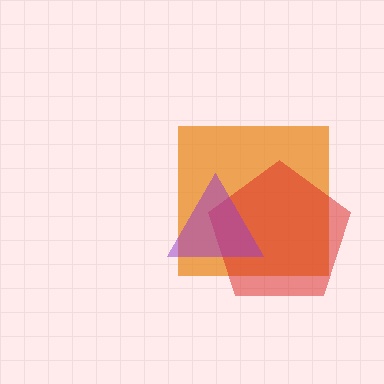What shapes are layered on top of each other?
The layered shapes are: an orange square, a red pentagon, a purple triangle.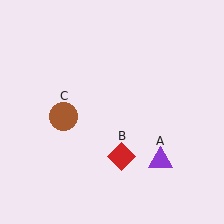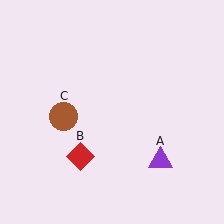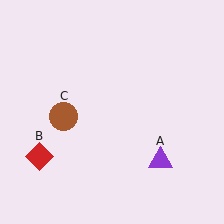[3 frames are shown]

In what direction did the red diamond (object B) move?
The red diamond (object B) moved left.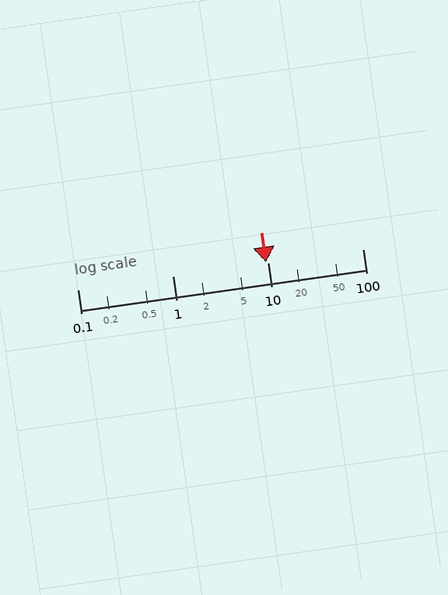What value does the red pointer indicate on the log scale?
The pointer indicates approximately 9.6.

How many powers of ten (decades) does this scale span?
The scale spans 3 decades, from 0.1 to 100.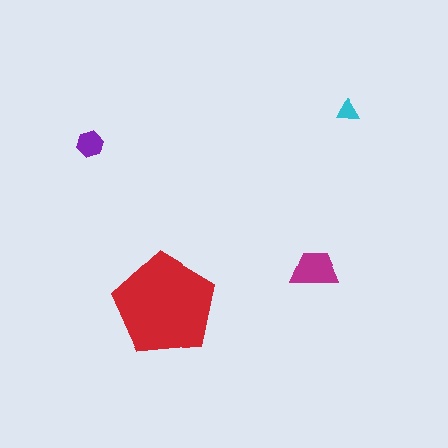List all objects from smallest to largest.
The cyan triangle, the purple hexagon, the magenta trapezoid, the red pentagon.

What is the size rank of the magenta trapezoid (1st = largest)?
2nd.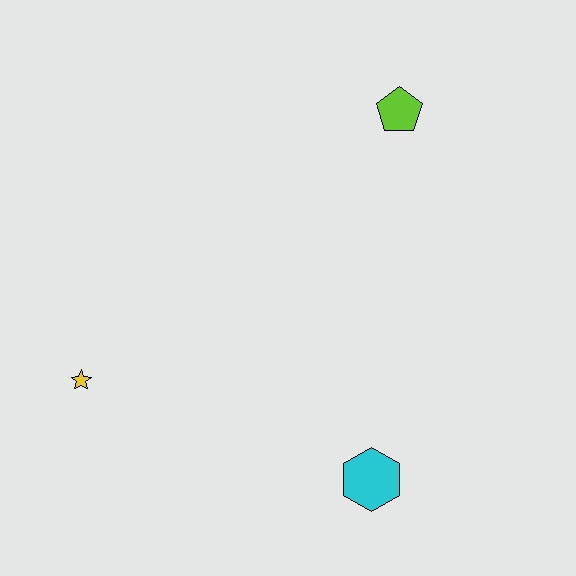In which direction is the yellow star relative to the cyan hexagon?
The yellow star is to the left of the cyan hexagon.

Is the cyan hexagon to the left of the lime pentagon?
Yes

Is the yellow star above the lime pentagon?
No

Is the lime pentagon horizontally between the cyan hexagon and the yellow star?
No